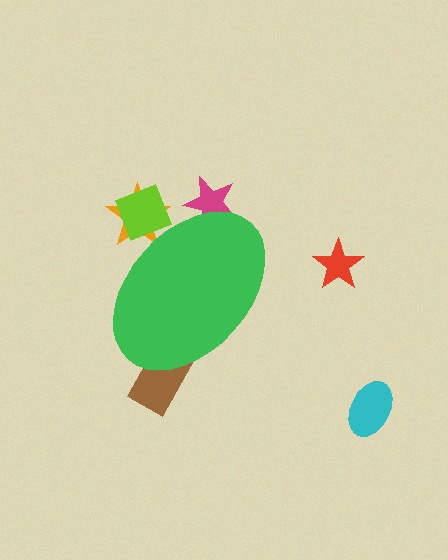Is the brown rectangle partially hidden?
Yes, the brown rectangle is partially hidden behind the green ellipse.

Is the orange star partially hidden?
Yes, the orange star is partially hidden behind the green ellipse.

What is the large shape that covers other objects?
A green ellipse.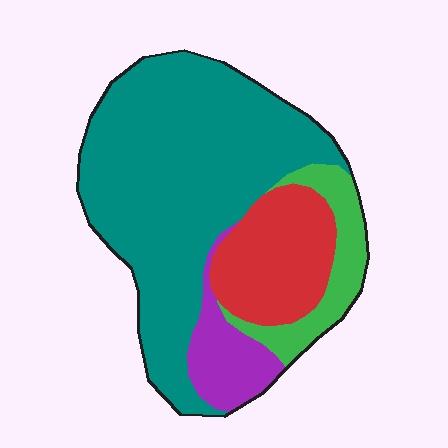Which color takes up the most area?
Teal, at roughly 60%.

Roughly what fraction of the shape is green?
Green takes up about one eighth (1/8) of the shape.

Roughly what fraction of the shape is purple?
Purple takes up about one tenth (1/10) of the shape.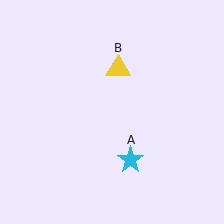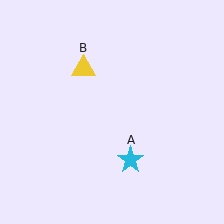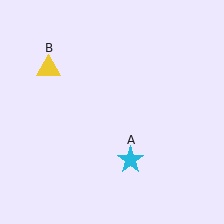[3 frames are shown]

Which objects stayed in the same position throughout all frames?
Cyan star (object A) remained stationary.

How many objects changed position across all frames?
1 object changed position: yellow triangle (object B).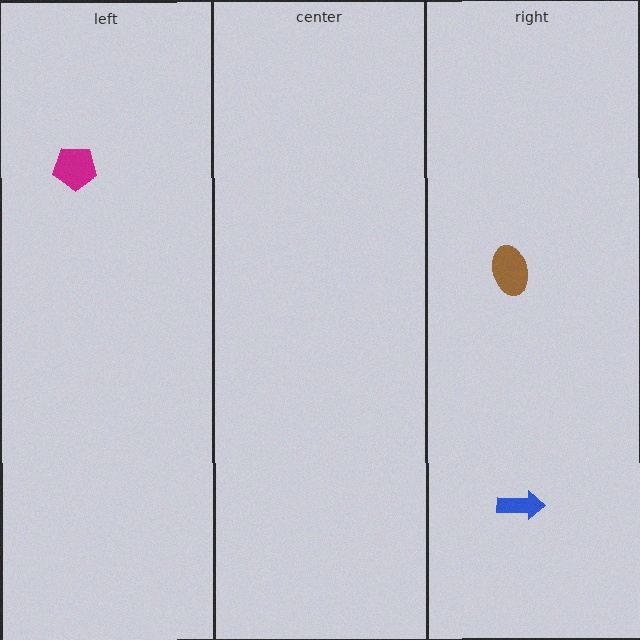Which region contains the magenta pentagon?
The left region.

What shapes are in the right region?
The brown ellipse, the blue arrow.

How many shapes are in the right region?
2.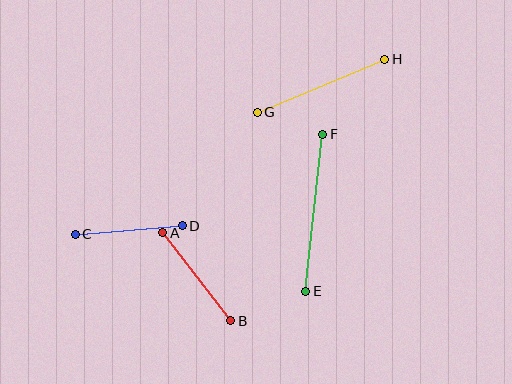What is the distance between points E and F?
The distance is approximately 158 pixels.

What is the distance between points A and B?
The distance is approximately 111 pixels.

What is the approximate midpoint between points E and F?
The midpoint is at approximately (314, 213) pixels.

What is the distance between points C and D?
The distance is approximately 107 pixels.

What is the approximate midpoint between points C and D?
The midpoint is at approximately (129, 230) pixels.